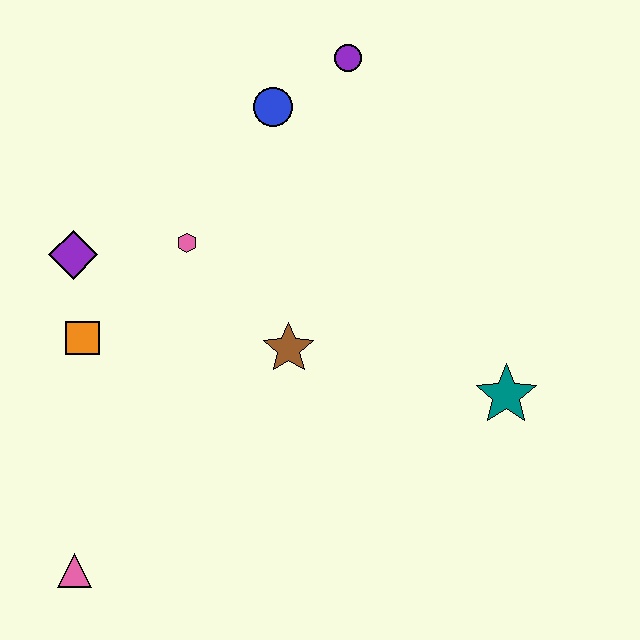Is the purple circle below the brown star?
No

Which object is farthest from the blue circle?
The pink triangle is farthest from the blue circle.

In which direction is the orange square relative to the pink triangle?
The orange square is above the pink triangle.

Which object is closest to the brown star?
The pink hexagon is closest to the brown star.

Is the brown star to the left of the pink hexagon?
No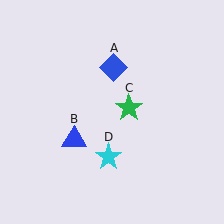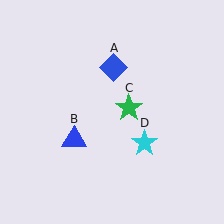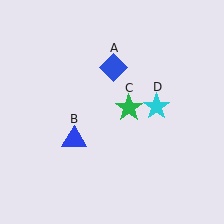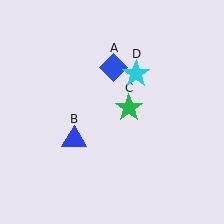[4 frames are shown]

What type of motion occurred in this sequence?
The cyan star (object D) rotated counterclockwise around the center of the scene.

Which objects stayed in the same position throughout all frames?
Blue diamond (object A) and blue triangle (object B) and green star (object C) remained stationary.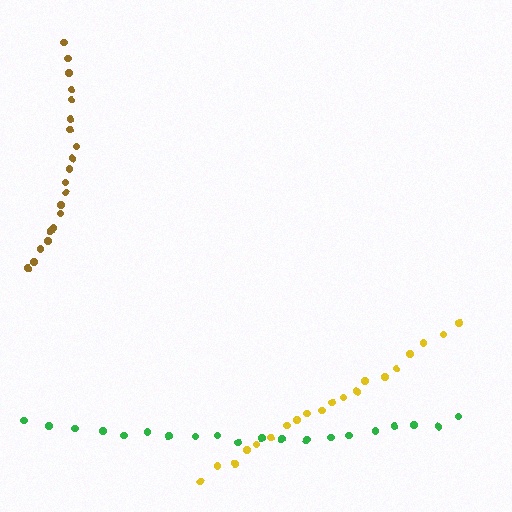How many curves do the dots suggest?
There are 3 distinct paths.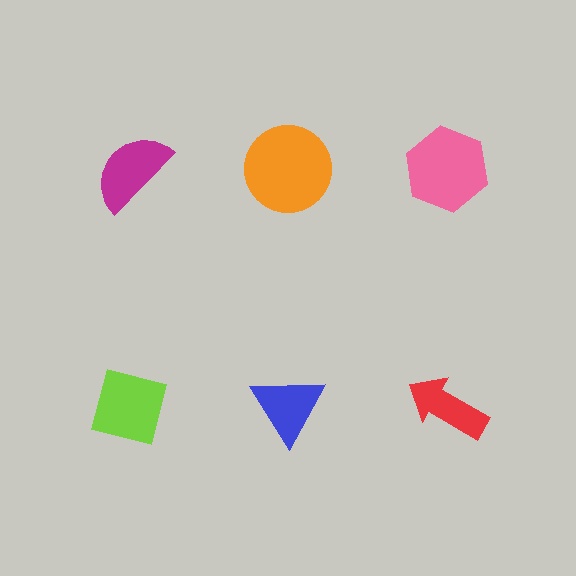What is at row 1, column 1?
A magenta semicircle.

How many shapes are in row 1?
3 shapes.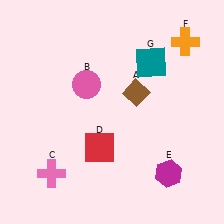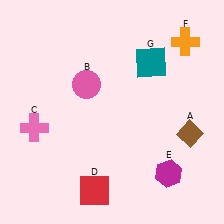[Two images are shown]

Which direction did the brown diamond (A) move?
The brown diamond (A) moved right.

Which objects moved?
The objects that moved are: the brown diamond (A), the pink cross (C), the red square (D).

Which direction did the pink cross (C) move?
The pink cross (C) moved up.